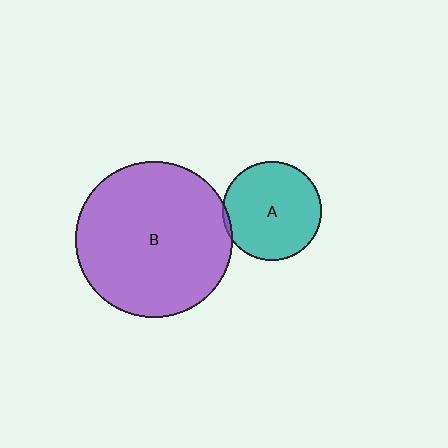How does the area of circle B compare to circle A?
Approximately 2.5 times.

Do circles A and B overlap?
Yes.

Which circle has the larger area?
Circle B (purple).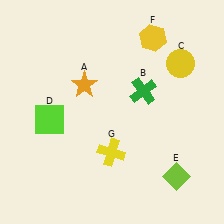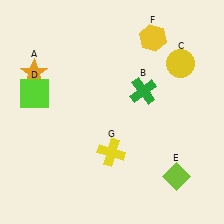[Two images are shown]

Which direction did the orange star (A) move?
The orange star (A) moved left.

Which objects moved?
The objects that moved are: the orange star (A), the lime square (D).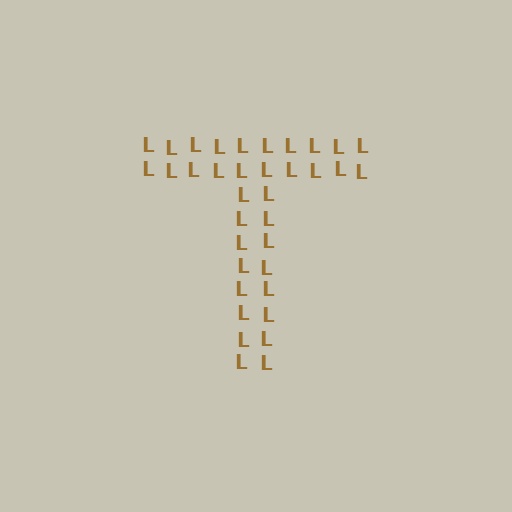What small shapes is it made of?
It is made of small letter L's.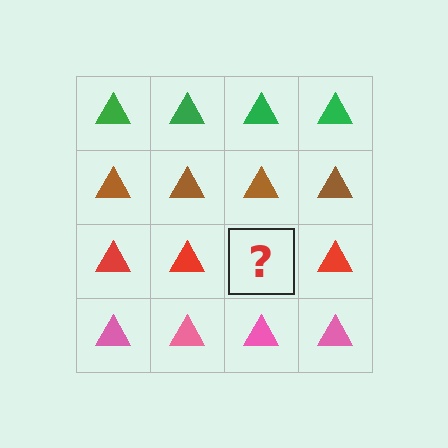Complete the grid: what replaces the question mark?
The question mark should be replaced with a red triangle.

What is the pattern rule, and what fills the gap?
The rule is that each row has a consistent color. The gap should be filled with a red triangle.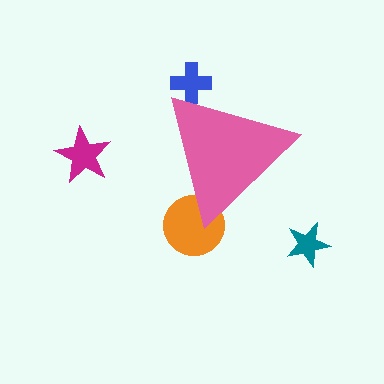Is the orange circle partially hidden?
Yes, the orange circle is partially hidden behind the pink triangle.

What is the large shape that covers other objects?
A pink triangle.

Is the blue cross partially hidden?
Yes, the blue cross is partially hidden behind the pink triangle.